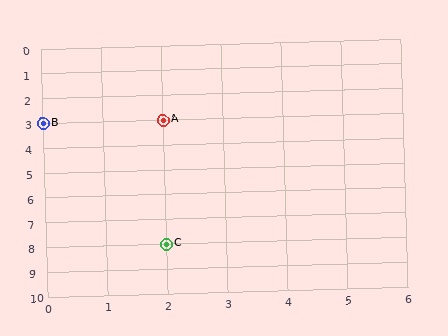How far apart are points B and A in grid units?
Points B and A are 2 columns apart.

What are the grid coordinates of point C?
Point C is at grid coordinates (2, 8).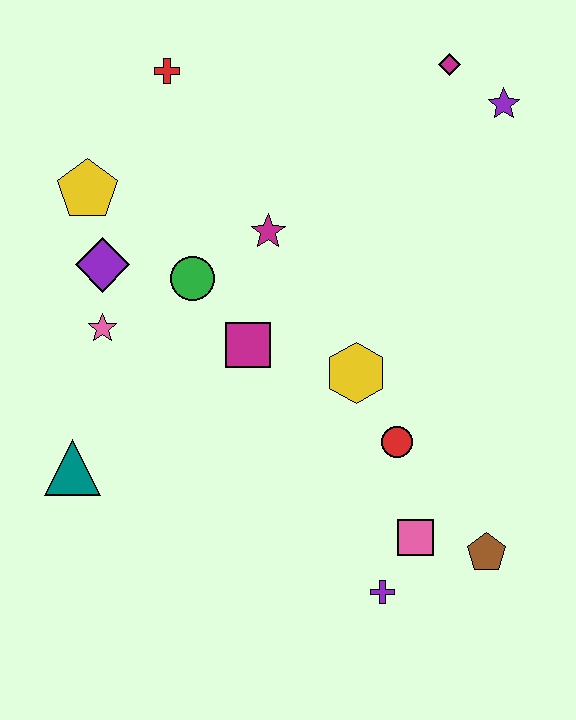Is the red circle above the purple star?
No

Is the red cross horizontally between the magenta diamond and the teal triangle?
Yes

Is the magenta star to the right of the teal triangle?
Yes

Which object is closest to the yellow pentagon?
The purple diamond is closest to the yellow pentagon.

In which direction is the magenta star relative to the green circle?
The magenta star is to the right of the green circle.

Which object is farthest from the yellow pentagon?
The brown pentagon is farthest from the yellow pentagon.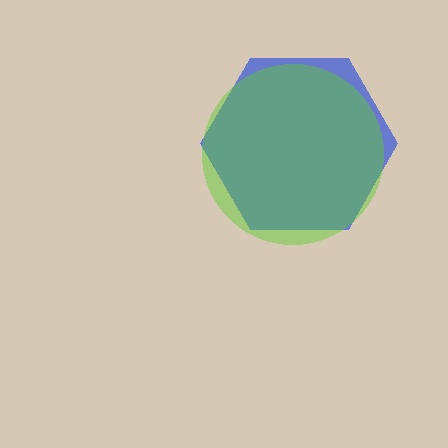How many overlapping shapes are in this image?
There are 2 overlapping shapes in the image.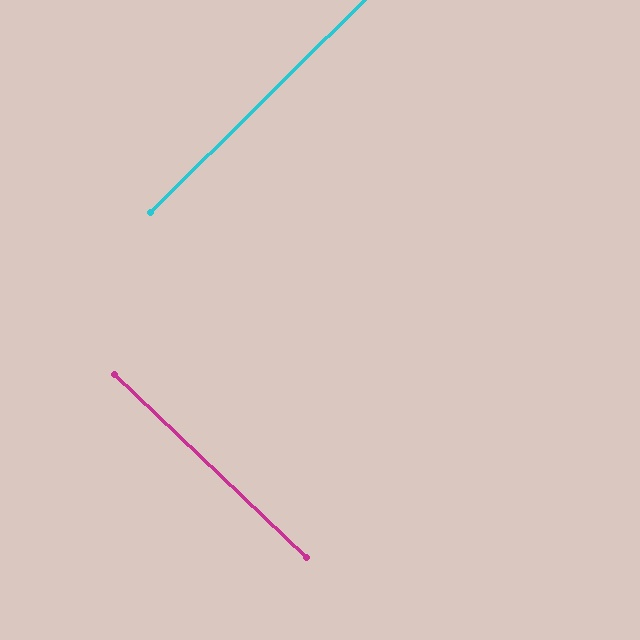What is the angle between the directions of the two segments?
Approximately 89 degrees.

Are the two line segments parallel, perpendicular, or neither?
Perpendicular — they meet at approximately 89°.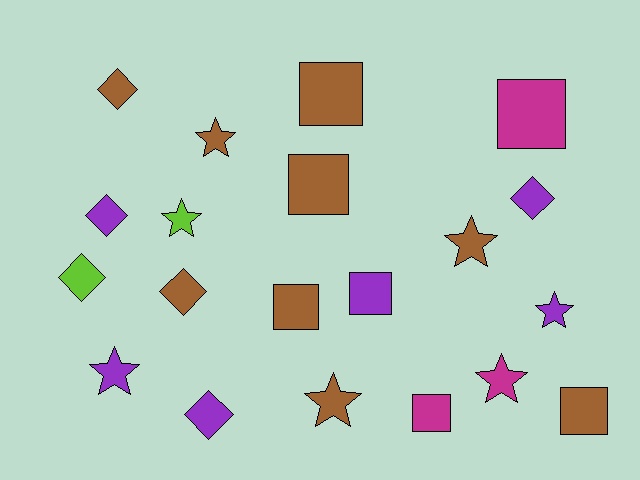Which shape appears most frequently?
Square, with 7 objects.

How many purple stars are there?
There are 2 purple stars.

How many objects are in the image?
There are 20 objects.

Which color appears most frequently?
Brown, with 9 objects.